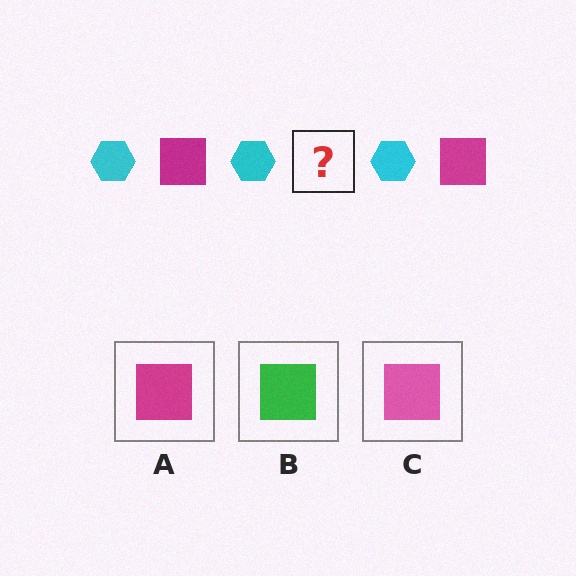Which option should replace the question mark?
Option A.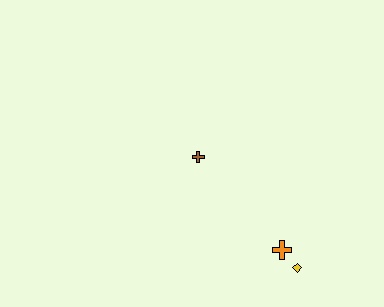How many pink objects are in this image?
There are no pink objects.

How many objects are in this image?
There are 3 objects.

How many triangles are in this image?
There are no triangles.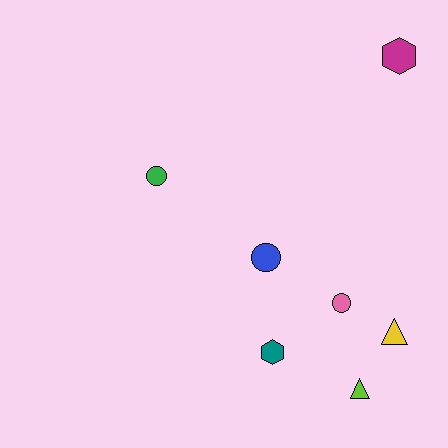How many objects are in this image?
There are 7 objects.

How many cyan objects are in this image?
There are no cyan objects.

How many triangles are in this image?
There are 2 triangles.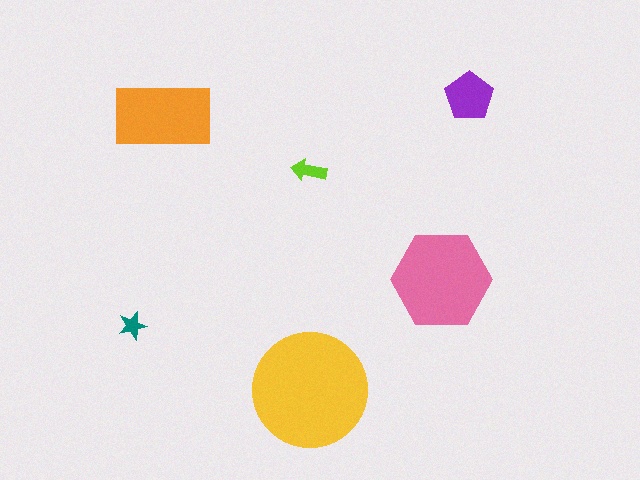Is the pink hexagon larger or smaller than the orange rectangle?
Larger.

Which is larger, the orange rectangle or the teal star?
The orange rectangle.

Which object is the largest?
The yellow circle.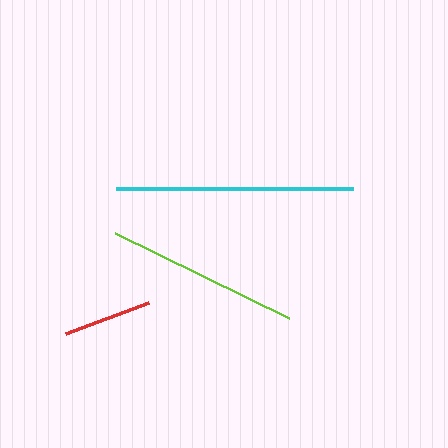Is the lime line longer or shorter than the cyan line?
The cyan line is longer than the lime line.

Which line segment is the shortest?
The red line is the shortest at approximately 88 pixels.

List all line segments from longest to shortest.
From longest to shortest: cyan, lime, red.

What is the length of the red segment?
The red segment is approximately 88 pixels long.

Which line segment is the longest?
The cyan line is the longest at approximately 237 pixels.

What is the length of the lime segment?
The lime segment is approximately 194 pixels long.